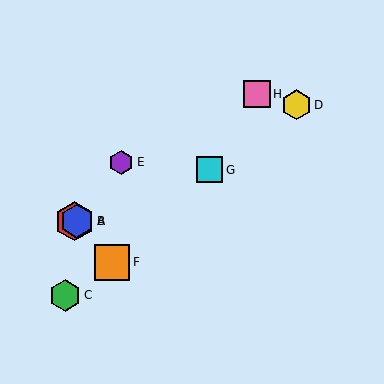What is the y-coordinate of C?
Object C is at y≈295.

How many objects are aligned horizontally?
2 objects (A, B) are aligned horizontally.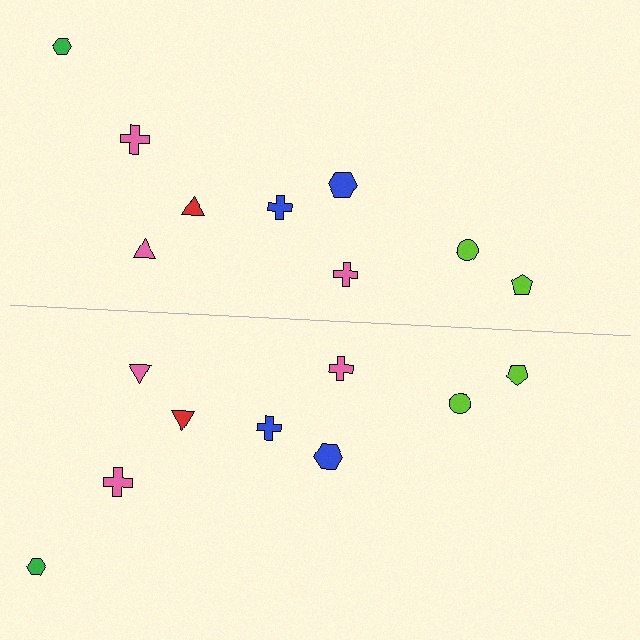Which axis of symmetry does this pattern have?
The pattern has a horizontal axis of symmetry running through the center of the image.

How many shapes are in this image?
There are 18 shapes in this image.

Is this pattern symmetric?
Yes, this pattern has bilateral (reflection) symmetry.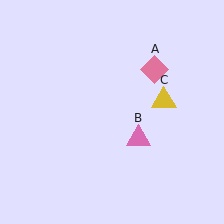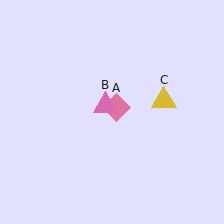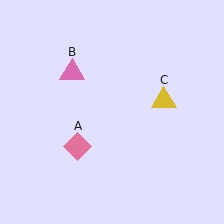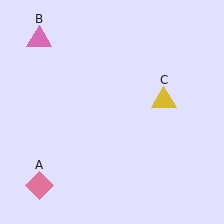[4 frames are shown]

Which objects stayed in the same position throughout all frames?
Yellow triangle (object C) remained stationary.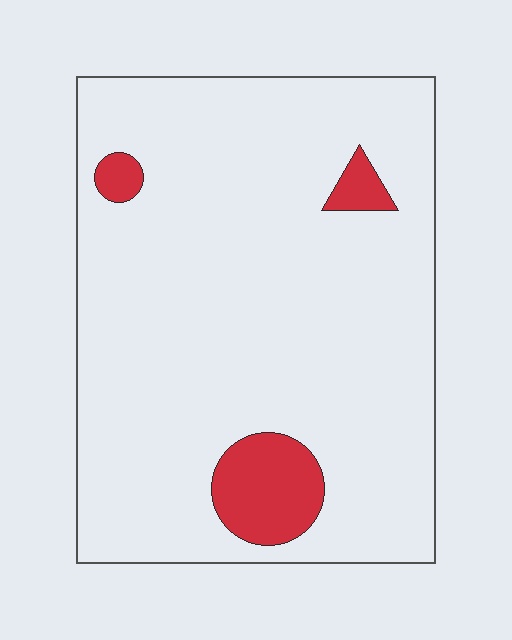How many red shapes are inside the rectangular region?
3.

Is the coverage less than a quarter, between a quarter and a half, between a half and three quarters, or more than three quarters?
Less than a quarter.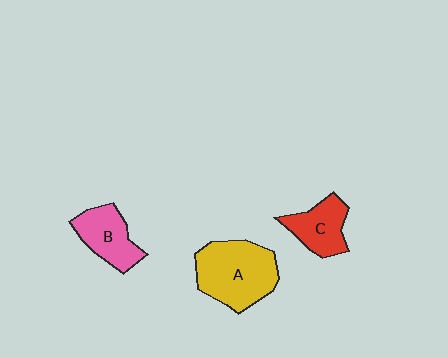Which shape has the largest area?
Shape A (yellow).